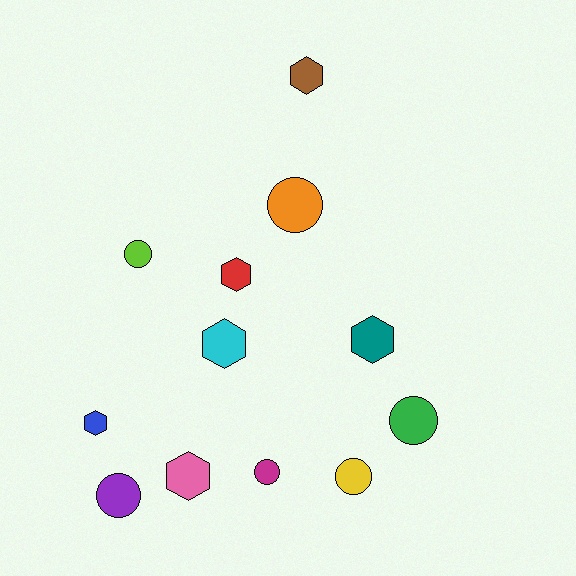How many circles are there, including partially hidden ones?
There are 6 circles.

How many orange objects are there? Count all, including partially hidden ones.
There is 1 orange object.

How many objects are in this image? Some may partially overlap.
There are 12 objects.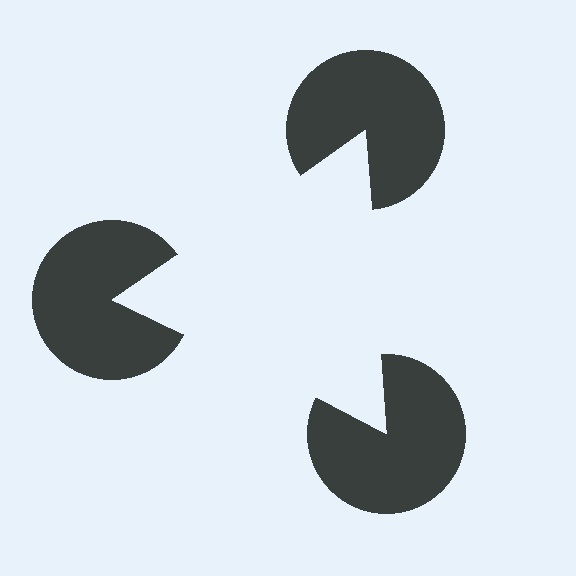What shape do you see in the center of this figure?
An illusory triangle — its edges are inferred from the aligned wedge cuts in the pac-man discs, not physically drawn.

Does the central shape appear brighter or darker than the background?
It typically appears slightly brighter than the background, even though no actual brightness change is drawn.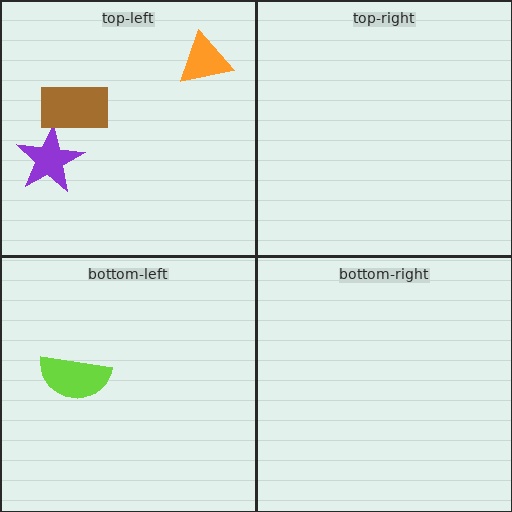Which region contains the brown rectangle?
The top-left region.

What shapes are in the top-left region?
The purple star, the orange triangle, the brown rectangle.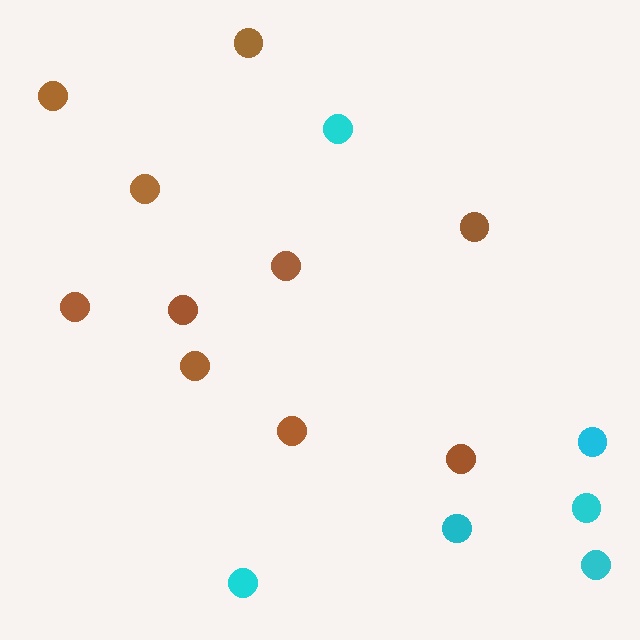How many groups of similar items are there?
There are 2 groups: one group of brown circles (10) and one group of cyan circles (6).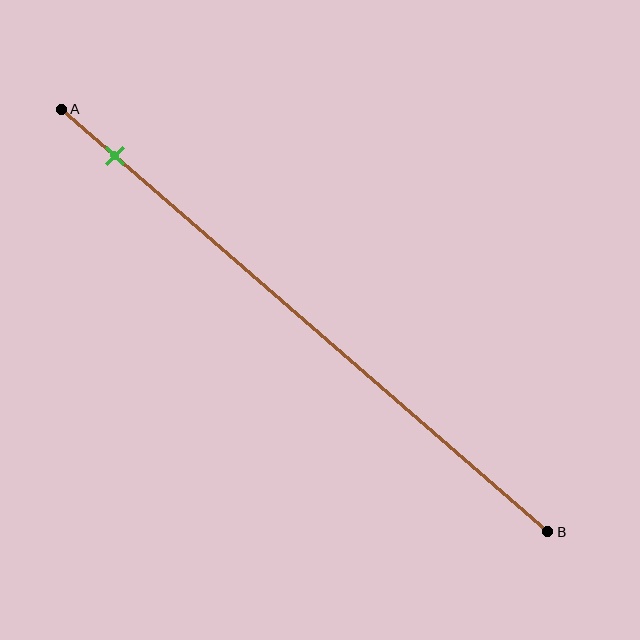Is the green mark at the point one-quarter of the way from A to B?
No, the mark is at about 10% from A, not at the 25% one-quarter point.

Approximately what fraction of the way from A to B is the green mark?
The green mark is approximately 10% of the way from A to B.